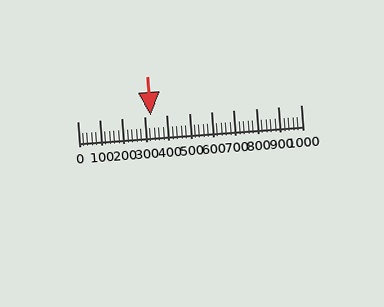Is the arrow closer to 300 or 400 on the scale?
The arrow is closer to 300.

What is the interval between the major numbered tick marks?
The major tick marks are spaced 100 units apart.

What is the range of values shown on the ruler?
The ruler shows values from 0 to 1000.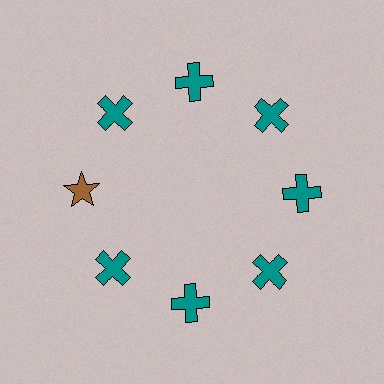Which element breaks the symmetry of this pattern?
The brown star at roughly the 9 o'clock position breaks the symmetry. All other shapes are teal crosses.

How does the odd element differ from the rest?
It differs in both color (brown instead of teal) and shape (star instead of cross).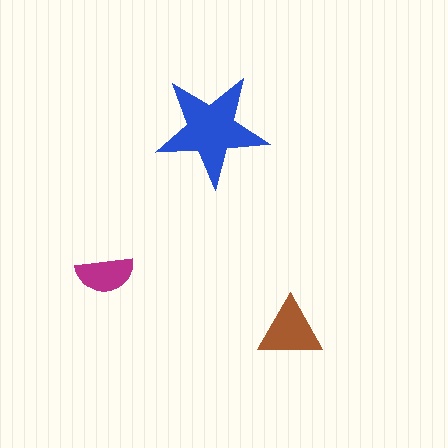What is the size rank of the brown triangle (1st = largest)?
2nd.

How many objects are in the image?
There are 3 objects in the image.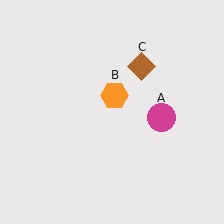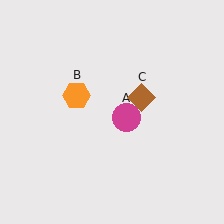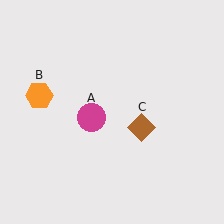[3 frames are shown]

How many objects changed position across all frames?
3 objects changed position: magenta circle (object A), orange hexagon (object B), brown diamond (object C).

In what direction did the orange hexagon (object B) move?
The orange hexagon (object B) moved left.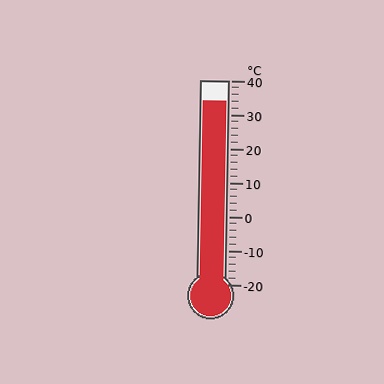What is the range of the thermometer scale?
The thermometer scale ranges from -20°C to 40°C.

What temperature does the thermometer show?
The thermometer shows approximately 34°C.